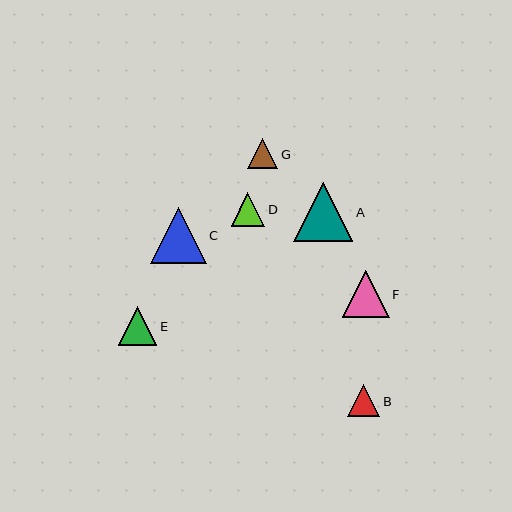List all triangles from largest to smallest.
From largest to smallest: A, C, F, E, D, B, G.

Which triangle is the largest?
Triangle A is the largest with a size of approximately 59 pixels.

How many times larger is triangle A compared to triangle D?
Triangle A is approximately 1.8 times the size of triangle D.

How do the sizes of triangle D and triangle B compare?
Triangle D and triangle B are approximately the same size.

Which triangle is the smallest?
Triangle G is the smallest with a size of approximately 30 pixels.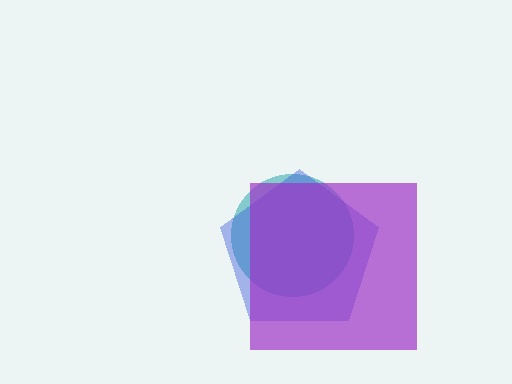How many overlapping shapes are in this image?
There are 3 overlapping shapes in the image.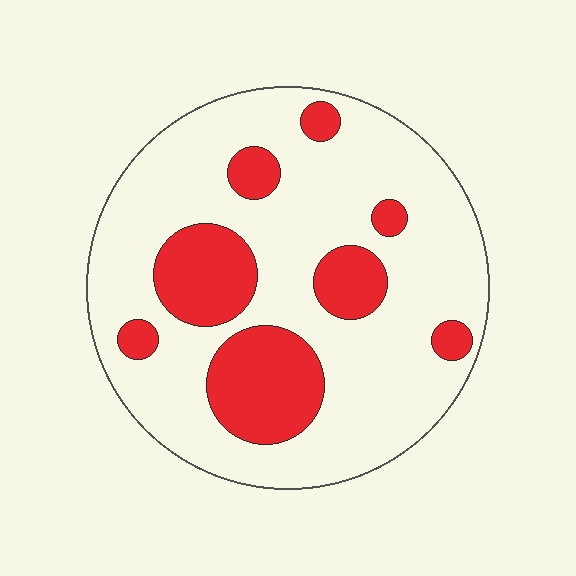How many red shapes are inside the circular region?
8.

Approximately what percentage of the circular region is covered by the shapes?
Approximately 25%.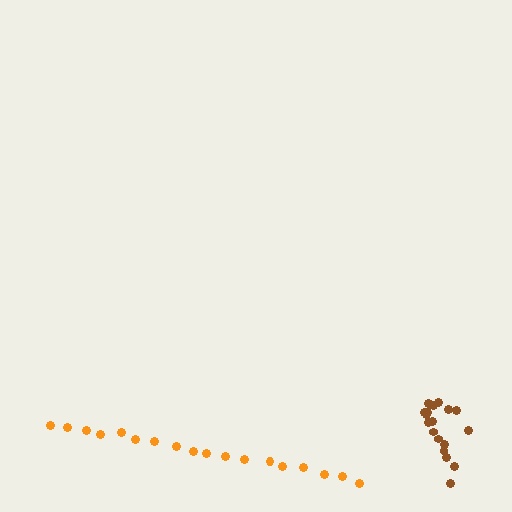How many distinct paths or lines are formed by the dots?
There are 2 distinct paths.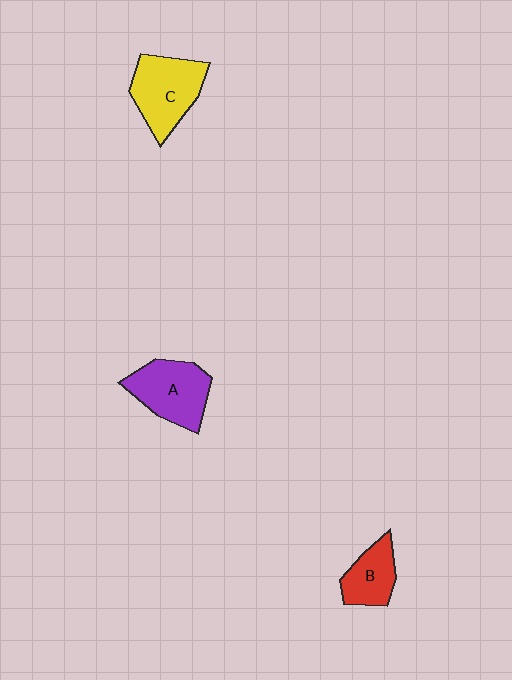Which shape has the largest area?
Shape C (yellow).